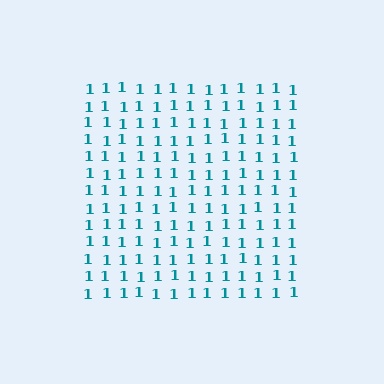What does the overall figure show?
The overall figure shows a square.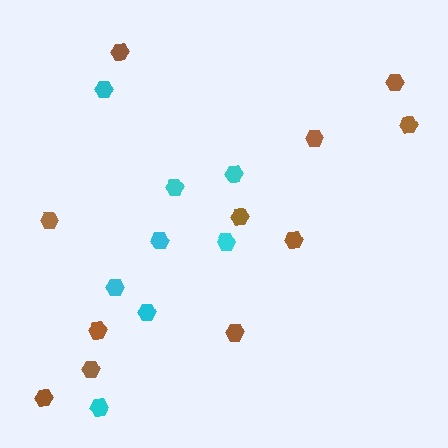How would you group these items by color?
There are 2 groups: one group of brown hexagons (11) and one group of cyan hexagons (8).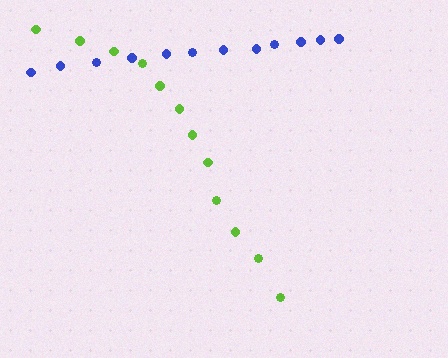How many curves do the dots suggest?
There are 2 distinct paths.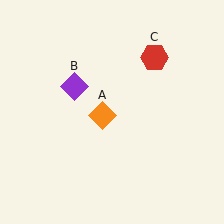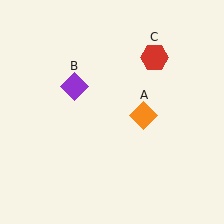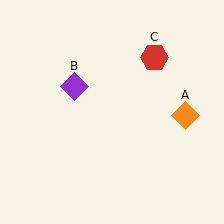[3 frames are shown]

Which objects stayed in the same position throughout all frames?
Purple diamond (object B) and red hexagon (object C) remained stationary.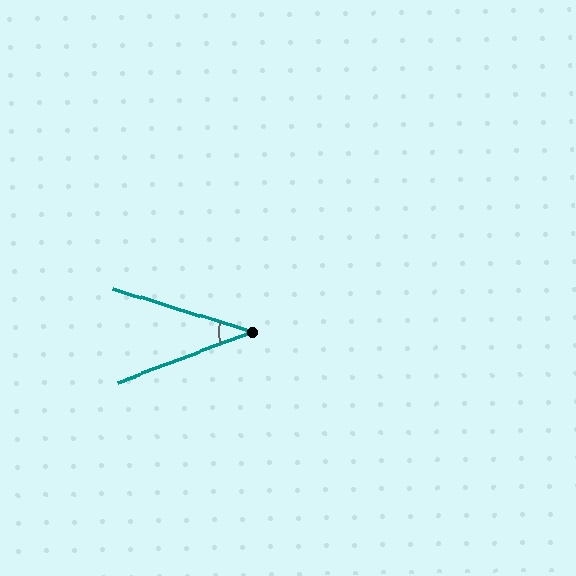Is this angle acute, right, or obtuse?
It is acute.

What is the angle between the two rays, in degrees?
Approximately 38 degrees.